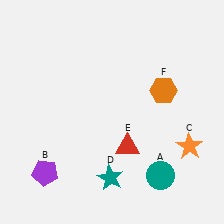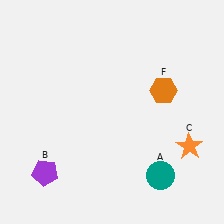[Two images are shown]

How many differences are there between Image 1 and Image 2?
There are 2 differences between the two images.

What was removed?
The teal star (D), the red triangle (E) were removed in Image 2.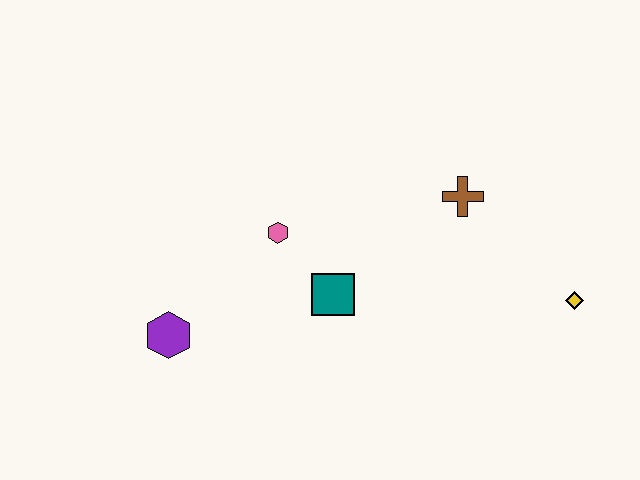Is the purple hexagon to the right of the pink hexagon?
No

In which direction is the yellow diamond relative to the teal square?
The yellow diamond is to the right of the teal square.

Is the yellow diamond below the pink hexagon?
Yes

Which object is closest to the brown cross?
The yellow diamond is closest to the brown cross.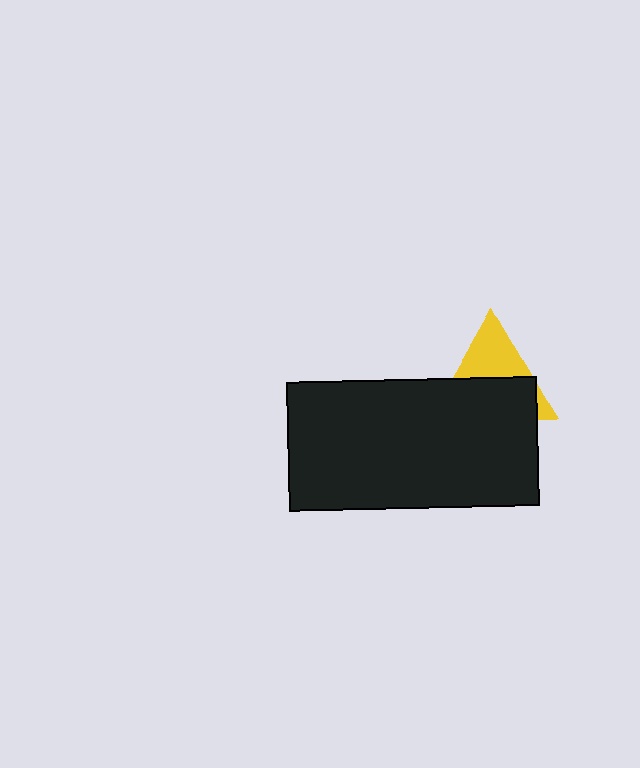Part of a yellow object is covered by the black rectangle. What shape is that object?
It is a triangle.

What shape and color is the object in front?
The object in front is a black rectangle.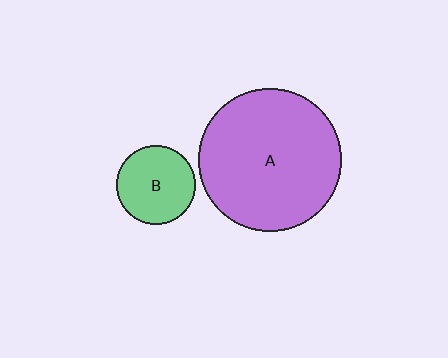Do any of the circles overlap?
No, none of the circles overlap.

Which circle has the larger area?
Circle A (purple).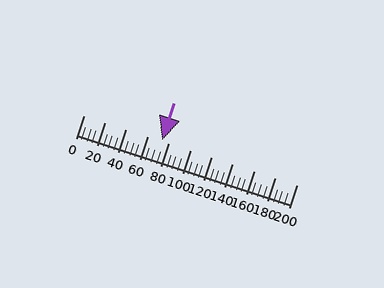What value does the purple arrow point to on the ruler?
The purple arrow points to approximately 74.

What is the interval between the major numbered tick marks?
The major tick marks are spaced 20 units apart.